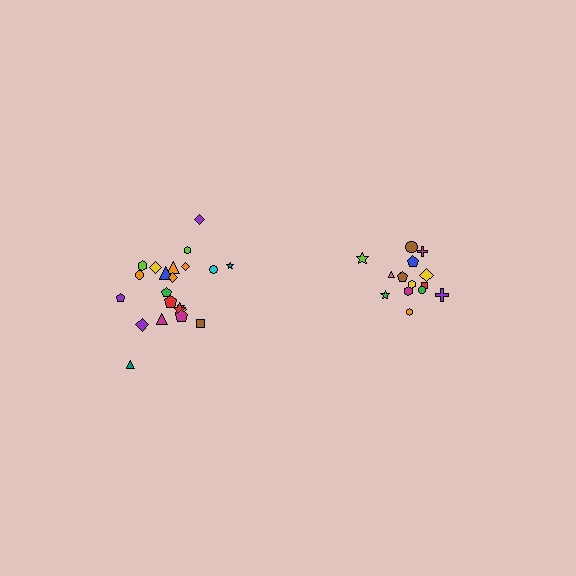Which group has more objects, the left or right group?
The left group.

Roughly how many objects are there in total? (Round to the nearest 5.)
Roughly 35 objects in total.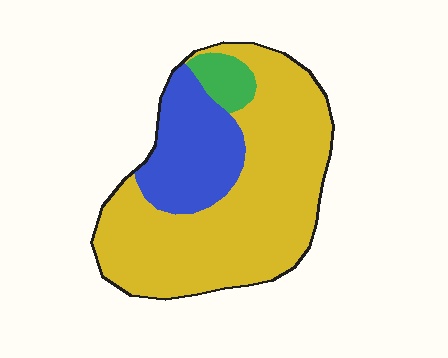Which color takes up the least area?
Green, at roughly 5%.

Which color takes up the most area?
Yellow, at roughly 70%.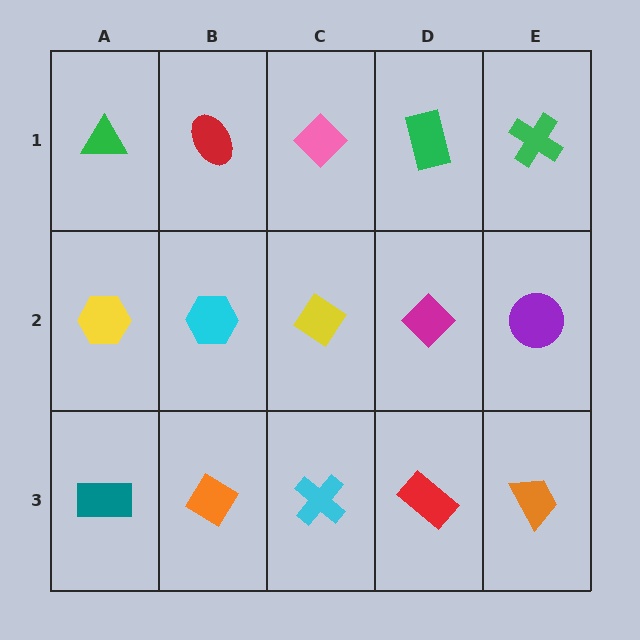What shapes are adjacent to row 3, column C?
A yellow diamond (row 2, column C), an orange diamond (row 3, column B), a red rectangle (row 3, column D).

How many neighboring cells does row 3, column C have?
3.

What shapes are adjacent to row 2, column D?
A green rectangle (row 1, column D), a red rectangle (row 3, column D), a yellow diamond (row 2, column C), a purple circle (row 2, column E).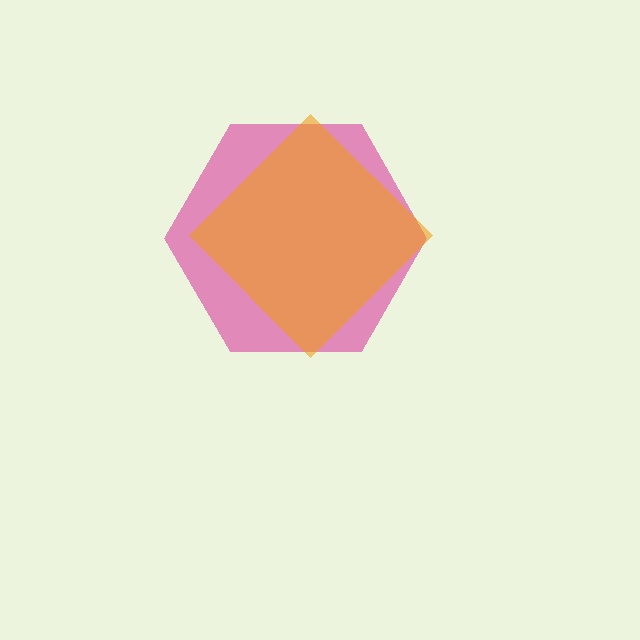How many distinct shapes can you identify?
There are 2 distinct shapes: a magenta hexagon, an orange diamond.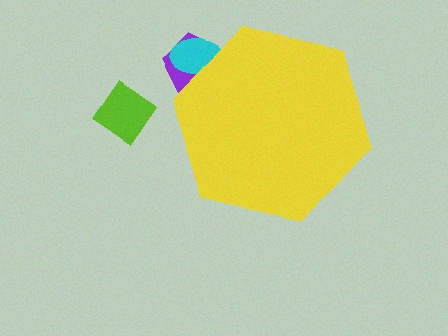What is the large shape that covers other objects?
A yellow hexagon.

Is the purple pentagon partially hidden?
Yes, the purple pentagon is partially hidden behind the yellow hexagon.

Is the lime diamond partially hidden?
No, the lime diamond is fully visible.